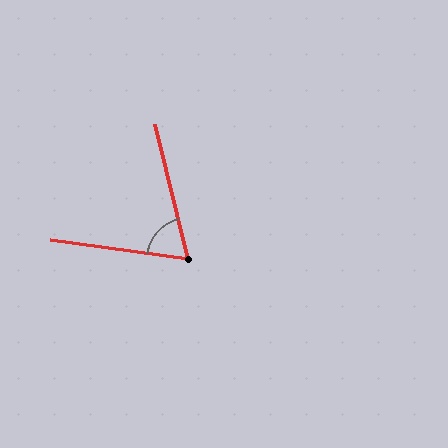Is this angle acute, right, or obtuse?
It is acute.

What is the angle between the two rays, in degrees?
Approximately 68 degrees.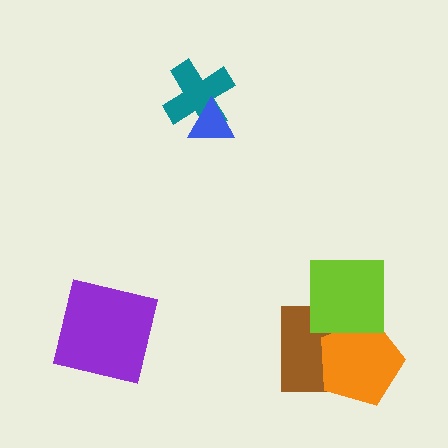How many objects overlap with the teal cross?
1 object overlaps with the teal cross.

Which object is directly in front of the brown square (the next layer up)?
The orange pentagon is directly in front of the brown square.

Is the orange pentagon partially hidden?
Yes, it is partially covered by another shape.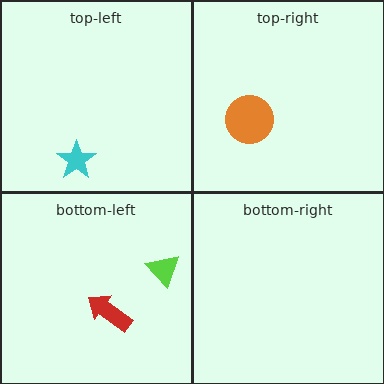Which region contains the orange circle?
The top-right region.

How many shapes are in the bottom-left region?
2.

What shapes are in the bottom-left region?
The lime triangle, the red arrow.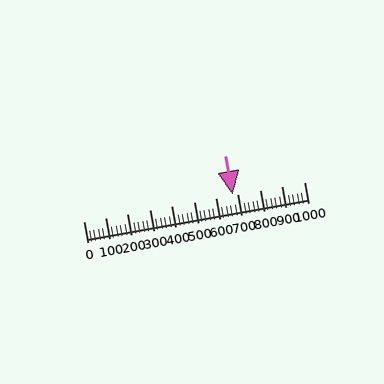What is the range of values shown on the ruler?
The ruler shows values from 0 to 1000.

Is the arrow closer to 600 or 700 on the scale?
The arrow is closer to 700.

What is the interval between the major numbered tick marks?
The major tick marks are spaced 100 units apart.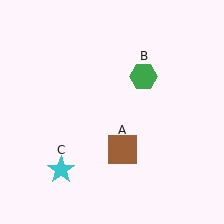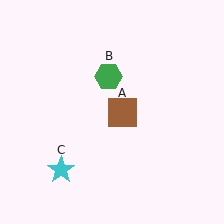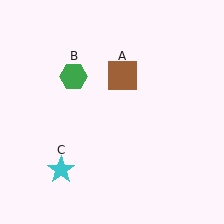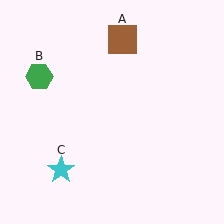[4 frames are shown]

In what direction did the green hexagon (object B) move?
The green hexagon (object B) moved left.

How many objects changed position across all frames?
2 objects changed position: brown square (object A), green hexagon (object B).